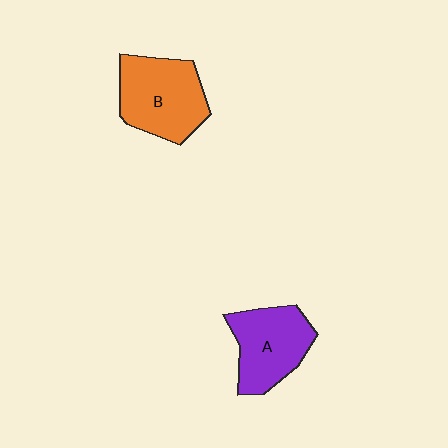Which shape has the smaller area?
Shape A (purple).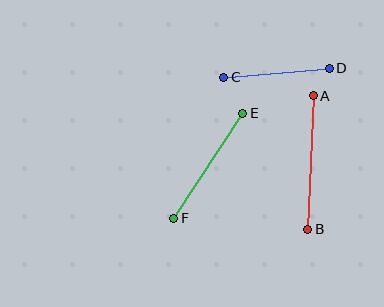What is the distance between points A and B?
The distance is approximately 134 pixels.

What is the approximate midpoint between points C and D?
The midpoint is at approximately (276, 73) pixels.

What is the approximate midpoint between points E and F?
The midpoint is at approximately (208, 166) pixels.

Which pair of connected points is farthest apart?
Points A and B are farthest apart.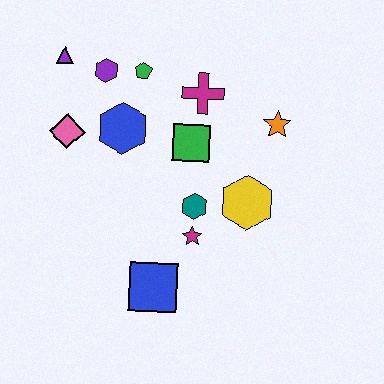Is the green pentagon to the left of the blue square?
Yes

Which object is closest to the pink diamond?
The blue hexagon is closest to the pink diamond.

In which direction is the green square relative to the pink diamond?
The green square is to the right of the pink diamond.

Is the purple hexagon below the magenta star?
No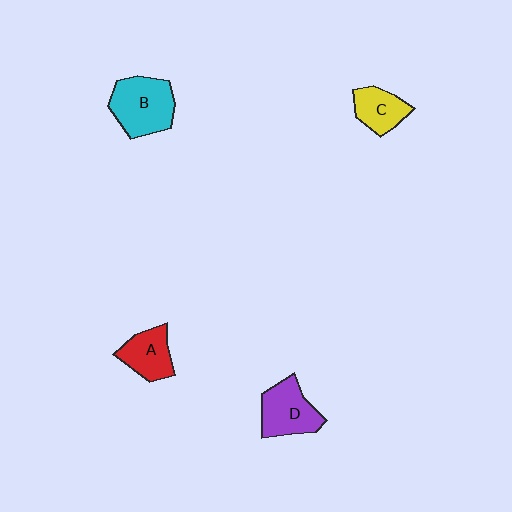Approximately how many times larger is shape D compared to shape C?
Approximately 1.4 times.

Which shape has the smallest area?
Shape C (yellow).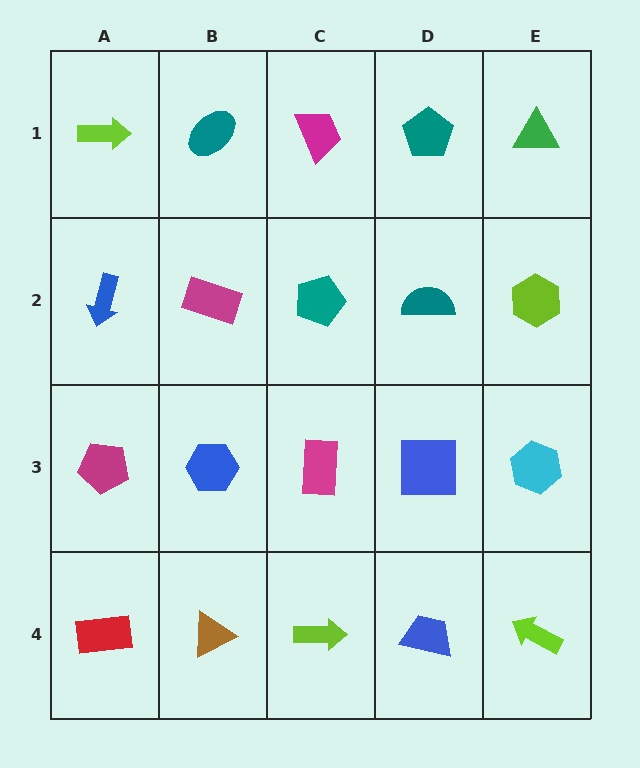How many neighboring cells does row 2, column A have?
3.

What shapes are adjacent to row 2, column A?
A lime arrow (row 1, column A), a magenta pentagon (row 3, column A), a magenta rectangle (row 2, column B).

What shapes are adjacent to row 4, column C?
A magenta rectangle (row 3, column C), a brown triangle (row 4, column B), a blue trapezoid (row 4, column D).